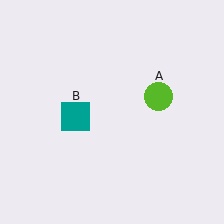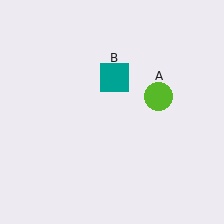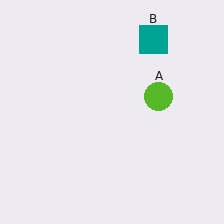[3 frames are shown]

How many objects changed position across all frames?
1 object changed position: teal square (object B).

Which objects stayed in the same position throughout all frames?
Lime circle (object A) remained stationary.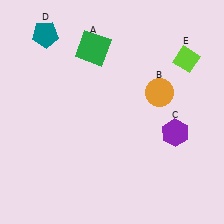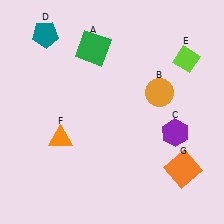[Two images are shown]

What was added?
An orange triangle (F), an orange square (G) were added in Image 2.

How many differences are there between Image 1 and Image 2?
There are 2 differences between the two images.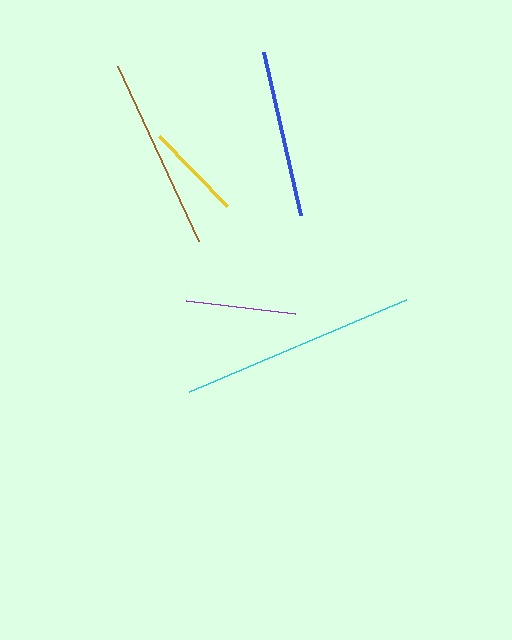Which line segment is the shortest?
The yellow line is the shortest at approximately 97 pixels.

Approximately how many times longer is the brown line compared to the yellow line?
The brown line is approximately 2.0 times the length of the yellow line.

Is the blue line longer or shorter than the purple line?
The blue line is longer than the purple line.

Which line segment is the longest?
The cyan line is the longest at approximately 235 pixels.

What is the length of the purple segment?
The purple segment is approximately 110 pixels long.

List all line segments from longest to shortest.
From longest to shortest: cyan, brown, blue, purple, yellow.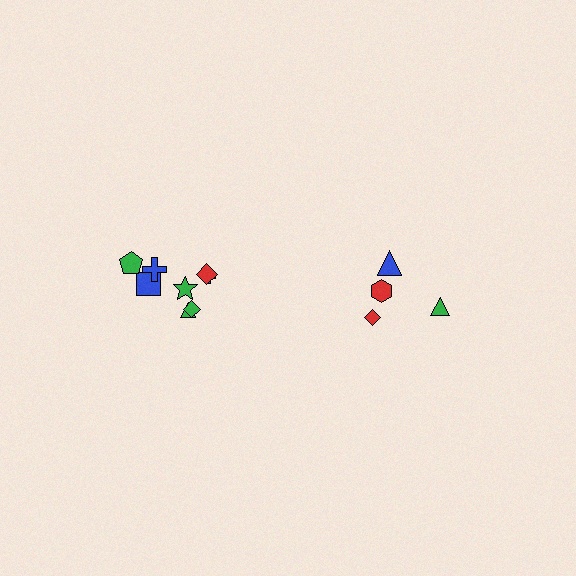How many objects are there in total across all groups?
There are 12 objects.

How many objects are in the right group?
There are 4 objects.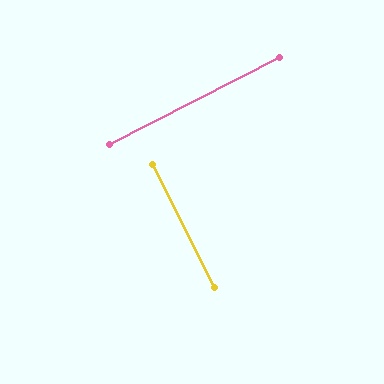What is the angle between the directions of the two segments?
Approximately 90 degrees.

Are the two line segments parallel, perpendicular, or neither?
Perpendicular — they meet at approximately 90°.